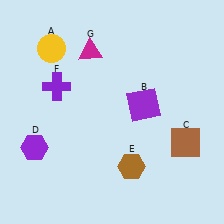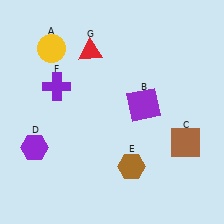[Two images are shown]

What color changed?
The triangle (G) changed from magenta in Image 1 to red in Image 2.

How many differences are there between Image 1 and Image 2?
There is 1 difference between the two images.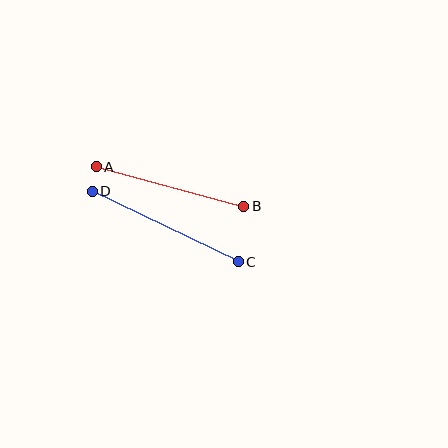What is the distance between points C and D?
The distance is approximately 162 pixels.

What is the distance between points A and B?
The distance is approximately 153 pixels.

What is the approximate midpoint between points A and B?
The midpoint is at approximately (170, 186) pixels.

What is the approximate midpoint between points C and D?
The midpoint is at approximately (165, 226) pixels.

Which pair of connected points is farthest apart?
Points C and D are farthest apart.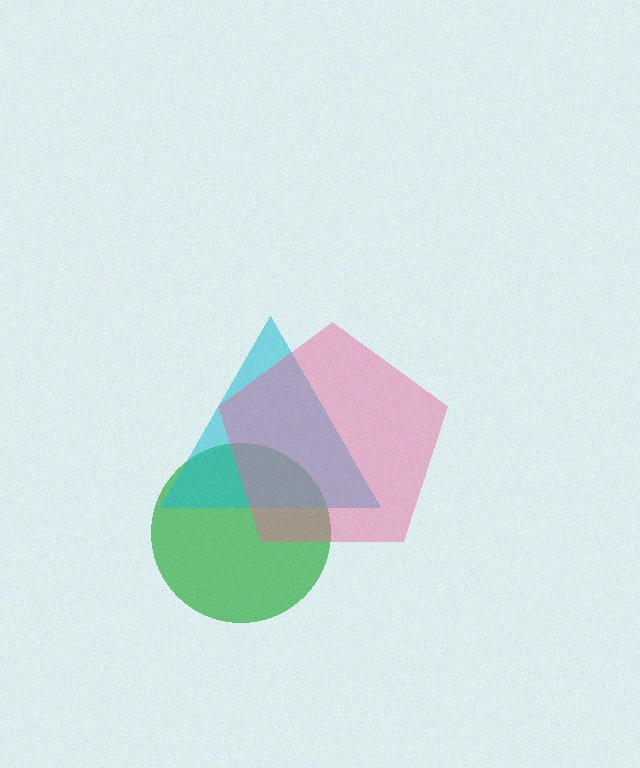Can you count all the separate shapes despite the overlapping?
Yes, there are 3 separate shapes.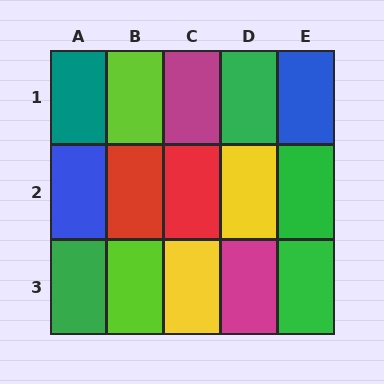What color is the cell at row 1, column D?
Green.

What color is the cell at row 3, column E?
Green.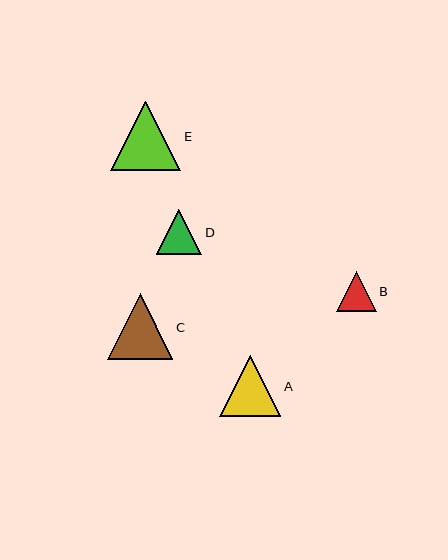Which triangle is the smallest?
Triangle B is the smallest with a size of approximately 40 pixels.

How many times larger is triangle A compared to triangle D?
Triangle A is approximately 1.3 times the size of triangle D.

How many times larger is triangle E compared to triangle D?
Triangle E is approximately 1.5 times the size of triangle D.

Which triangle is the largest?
Triangle E is the largest with a size of approximately 70 pixels.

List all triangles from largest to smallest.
From largest to smallest: E, C, A, D, B.